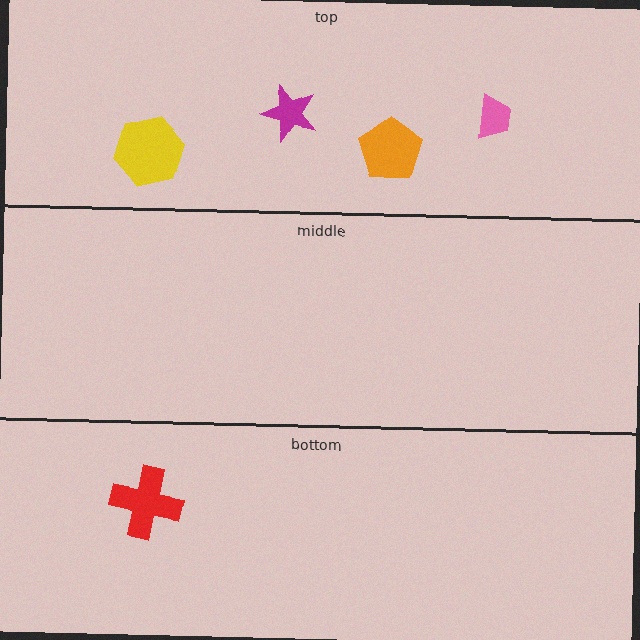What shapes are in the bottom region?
The red cross.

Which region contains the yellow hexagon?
The top region.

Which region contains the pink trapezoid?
The top region.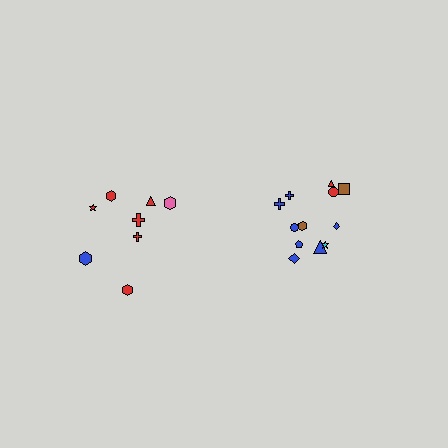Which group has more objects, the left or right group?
The right group.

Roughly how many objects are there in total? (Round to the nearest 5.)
Roughly 20 objects in total.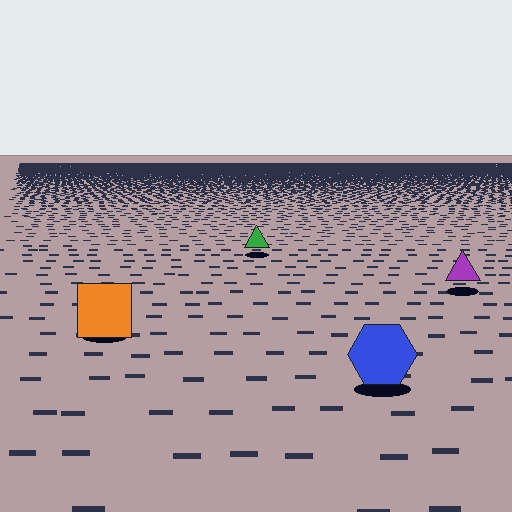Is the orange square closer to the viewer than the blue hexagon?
No. The blue hexagon is closer — you can tell from the texture gradient: the ground texture is coarser near it.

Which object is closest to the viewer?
The blue hexagon is closest. The texture marks near it are larger and more spread out.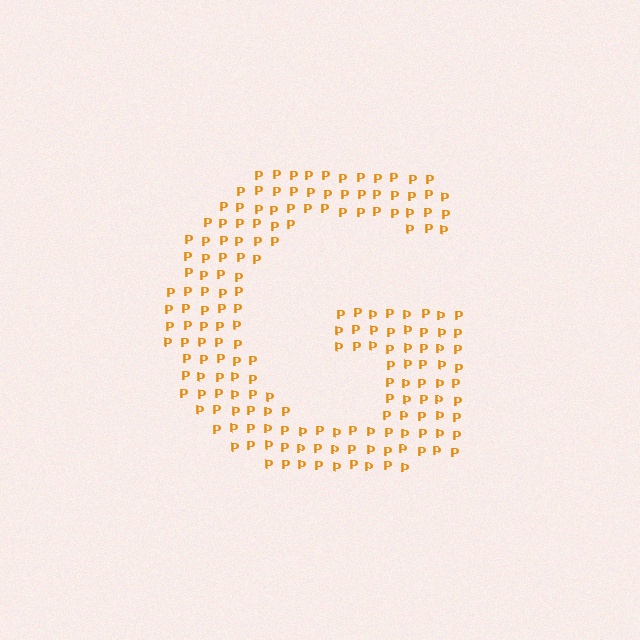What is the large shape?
The large shape is the letter G.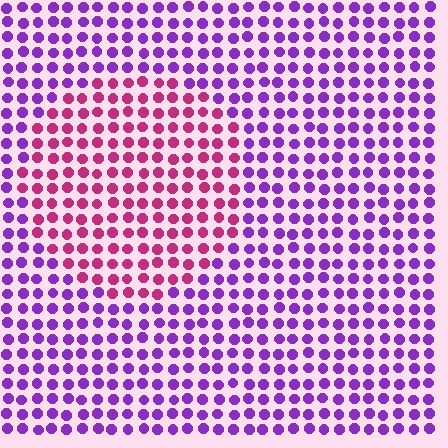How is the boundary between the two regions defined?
The boundary is defined purely by a slight shift in hue (about 49 degrees). Spacing, size, and orientation are identical on both sides.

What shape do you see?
I see a circle.